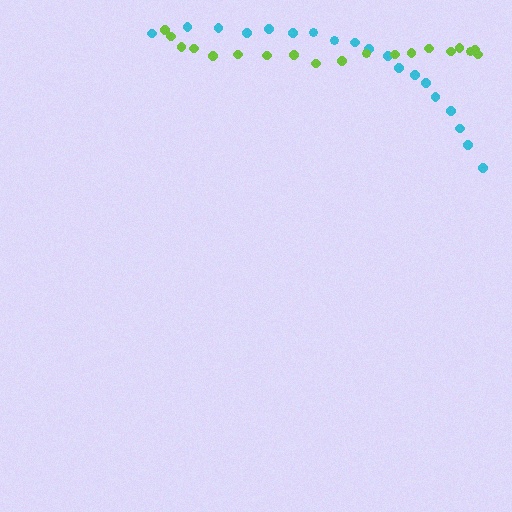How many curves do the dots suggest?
There are 2 distinct paths.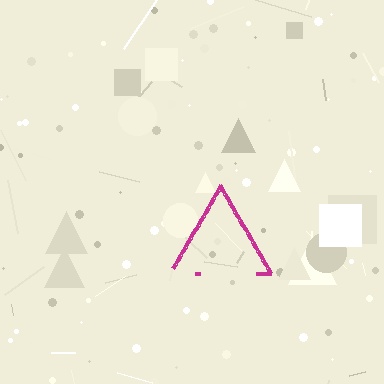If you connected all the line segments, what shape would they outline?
They would outline a triangle.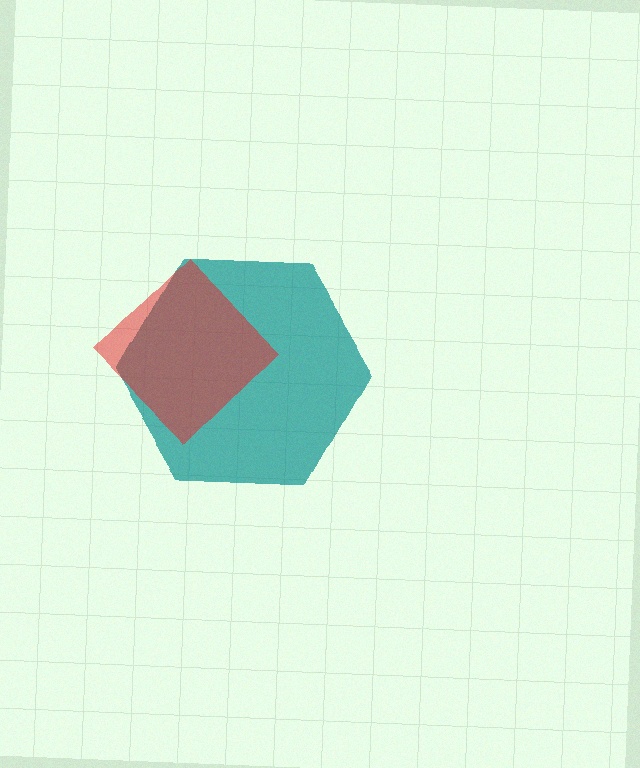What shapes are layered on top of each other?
The layered shapes are: a teal hexagon, a red diamond.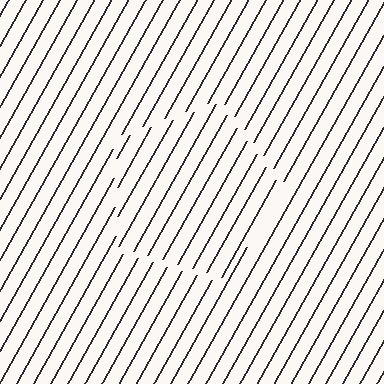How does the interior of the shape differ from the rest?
The interior of the shape contains the same grating, shifted by half a period — the contour is defined by the phase discontinuity where line-ends from the inner and outer gratings abut.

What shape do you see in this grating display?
An illusory pentagon. The interior of the shape contains the same grating, shifted by half a period — the contour is defined by the phase discontinuity where line-ends from the inner and outer gratings abut.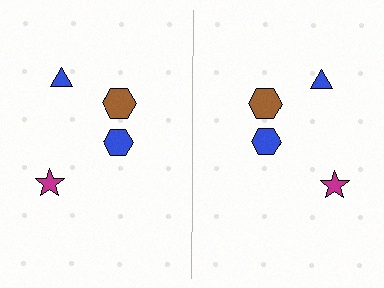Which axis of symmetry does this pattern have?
The pattern has a vertical axis of symmetry running through the center of the image.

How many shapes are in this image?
There are 8 shapes in this image.